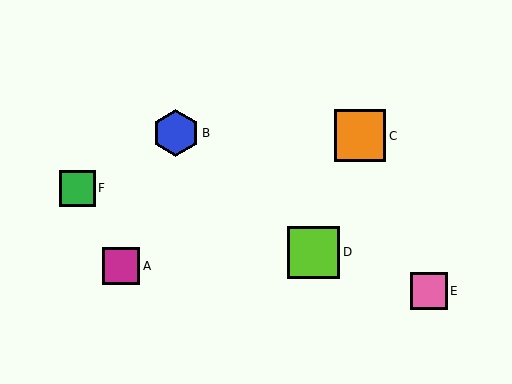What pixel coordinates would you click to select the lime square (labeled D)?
Click at (313, 252) to select the lime square D.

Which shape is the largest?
The lime square (labeled D) is the largest.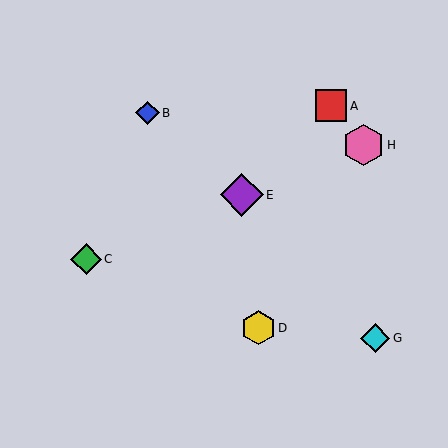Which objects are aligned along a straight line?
Objects C, E, F, H are aligned along a straight line.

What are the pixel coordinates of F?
Object F is at (358, 147).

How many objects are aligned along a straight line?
4 objects (C, E, F, H) are aligned along a straight line.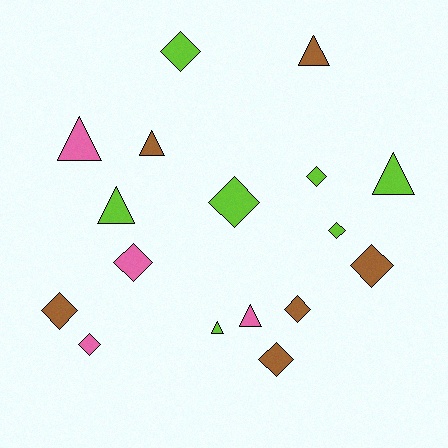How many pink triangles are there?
There are 2 pink triangles.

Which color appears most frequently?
Lime, with 7 objects.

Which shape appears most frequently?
Diamond, with 10 objects.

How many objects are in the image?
There are 17 objects.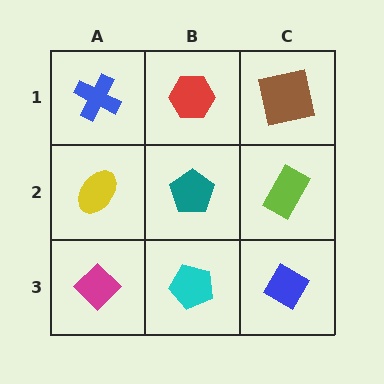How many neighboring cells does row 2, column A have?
3.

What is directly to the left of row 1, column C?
A red hexagon.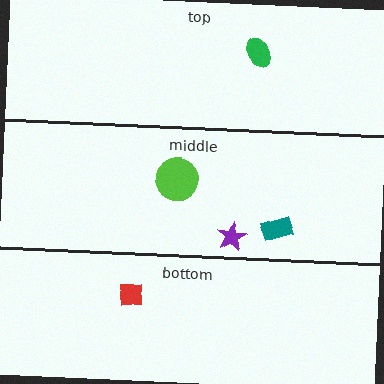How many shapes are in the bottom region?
1.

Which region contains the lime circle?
The middle region.